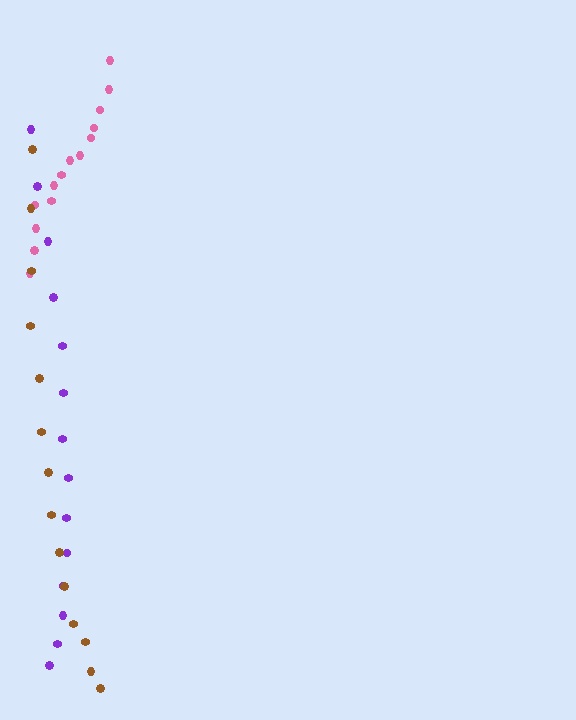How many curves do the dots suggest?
There are 3 distinct paths.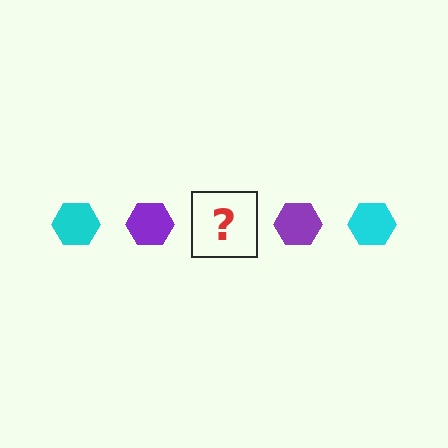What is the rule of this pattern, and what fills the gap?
The rule is that the pattern cycles through cyan, purple hexagons. The gap should be filled with a cyan hexagon.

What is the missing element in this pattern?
The missing element is a cyan hexagon.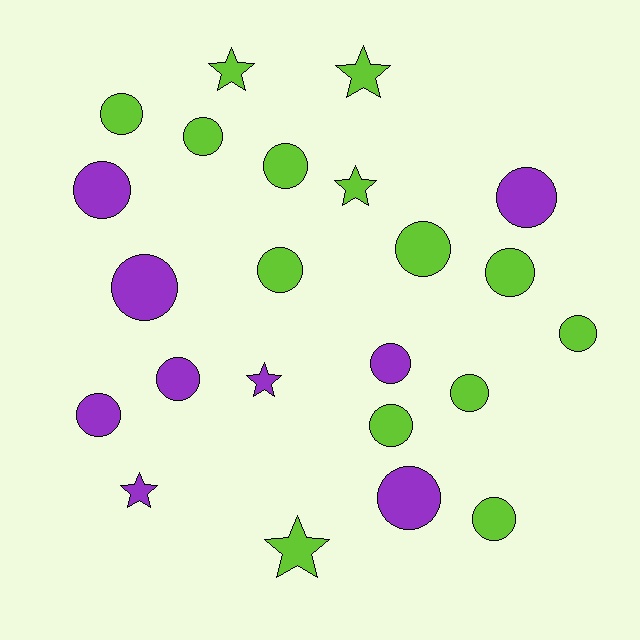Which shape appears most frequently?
Circle, with 17 objects.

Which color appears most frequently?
Lime, with 14 objects.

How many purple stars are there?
There are 2 purple stars.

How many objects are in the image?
There are 23 objects.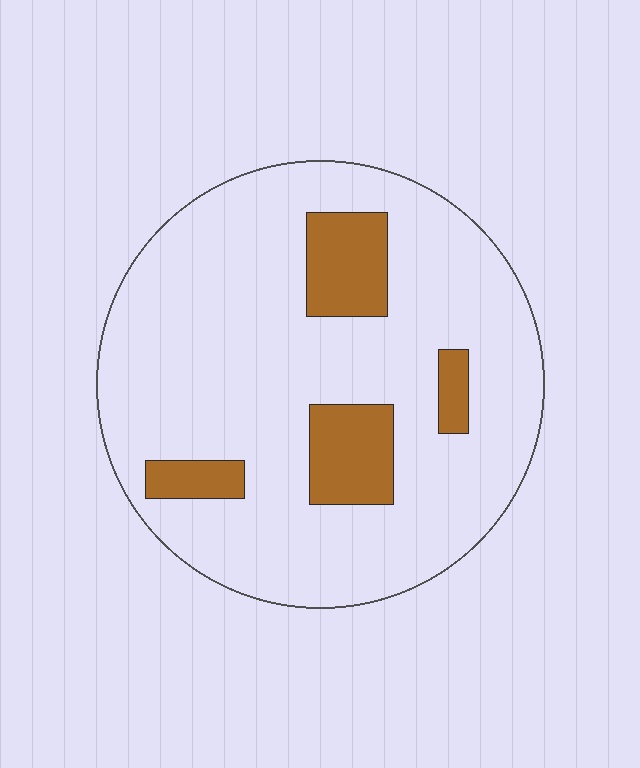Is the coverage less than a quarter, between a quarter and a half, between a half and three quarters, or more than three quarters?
Less than a quarter.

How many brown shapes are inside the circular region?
4.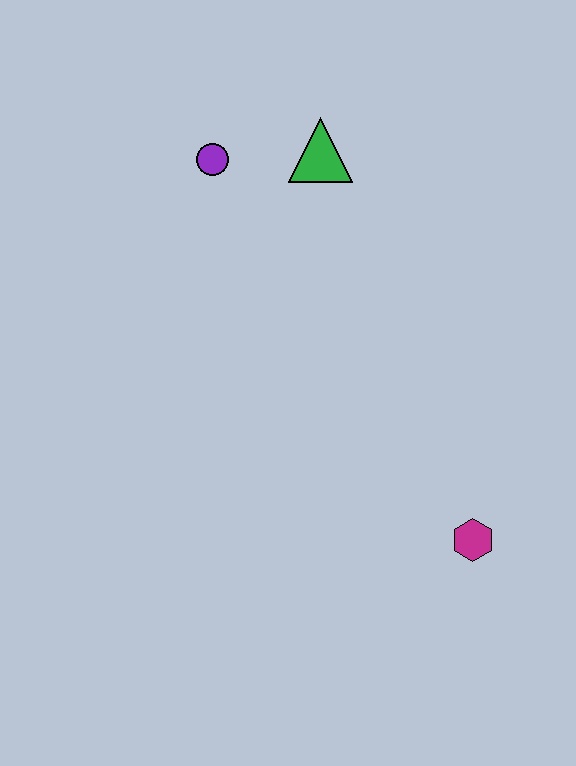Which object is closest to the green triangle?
The purple circle is closest to the green triangle.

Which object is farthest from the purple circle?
The magenta hexagon is farthest from the purple circle.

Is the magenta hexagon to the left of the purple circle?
No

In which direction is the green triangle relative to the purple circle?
The green triangle is to the right of the purple circle.